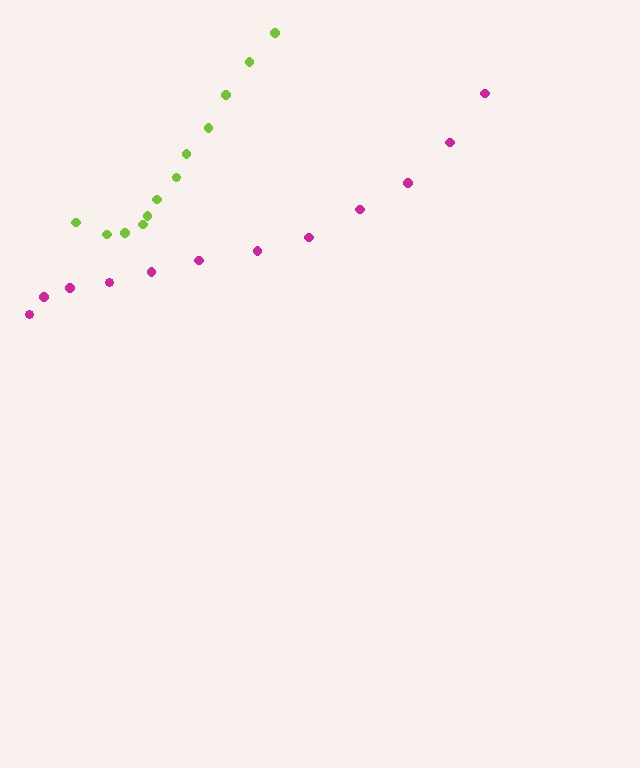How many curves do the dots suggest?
There are 2 distinct paths.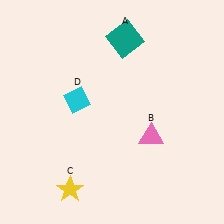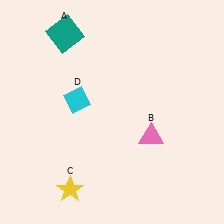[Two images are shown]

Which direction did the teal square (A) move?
The teal square (A) moved left.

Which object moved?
The teal square (A) moved left.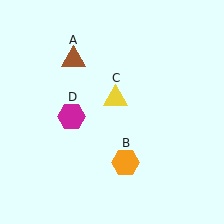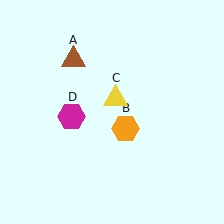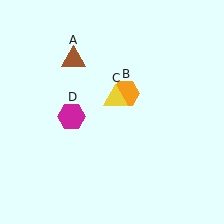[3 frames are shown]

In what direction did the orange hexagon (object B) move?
The orange hexagon (object B) moved up.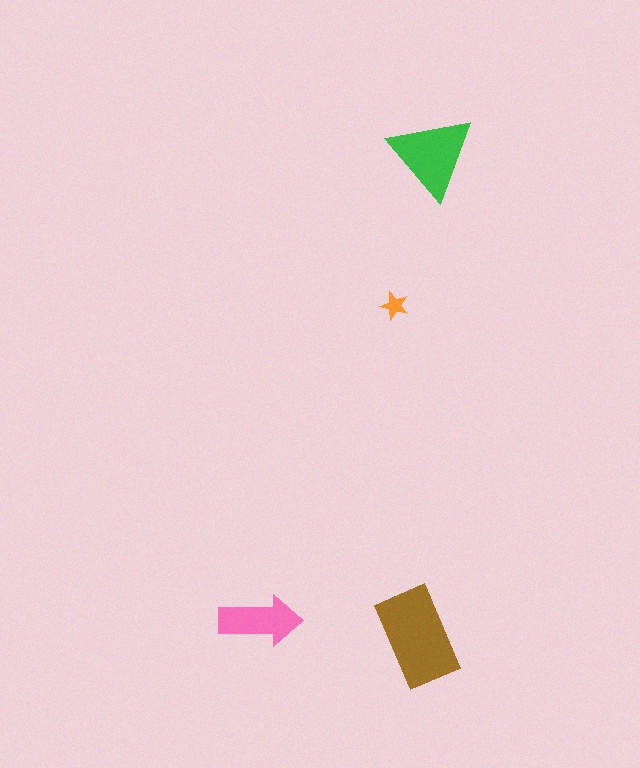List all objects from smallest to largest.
The orange star, the pink arrow, the green triangle, the brown rectangle.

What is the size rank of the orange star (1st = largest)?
4th.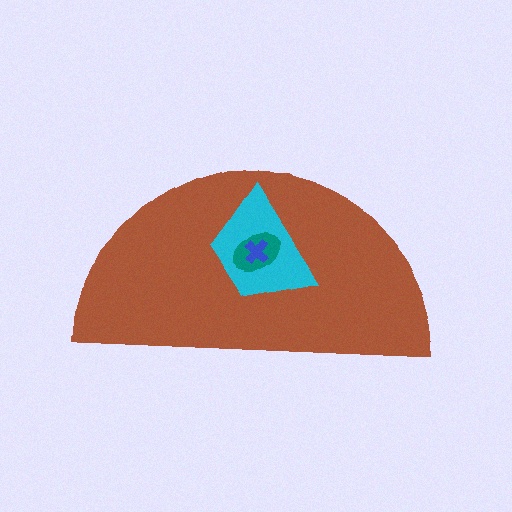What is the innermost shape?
The blue cross.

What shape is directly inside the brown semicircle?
The cyan trapezoid.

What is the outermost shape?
The brown semicircle.